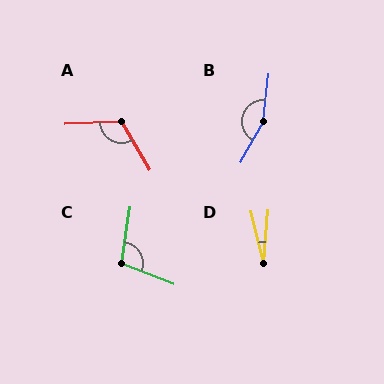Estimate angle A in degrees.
Approximately 118 degrees.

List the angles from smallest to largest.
D (18°), C (103°), A (118°), B (156°).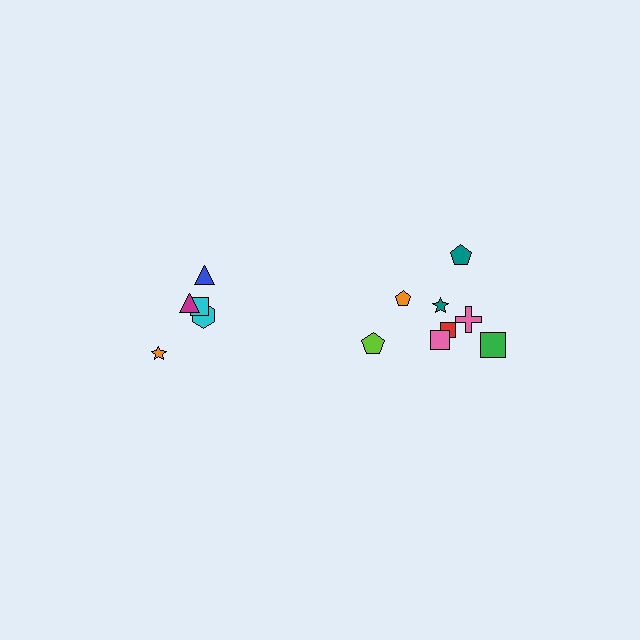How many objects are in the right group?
There are 8 objects.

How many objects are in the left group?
There are 5 objects.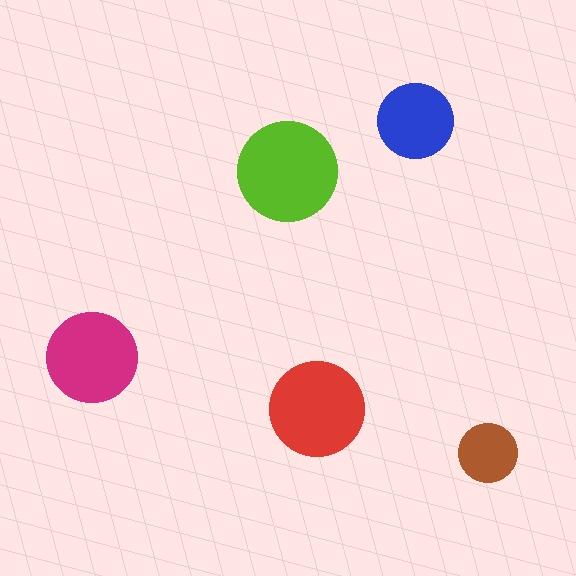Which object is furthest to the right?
The brown circle is rightmost.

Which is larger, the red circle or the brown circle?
The red one.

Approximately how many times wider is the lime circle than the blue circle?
About 1.5 times wider.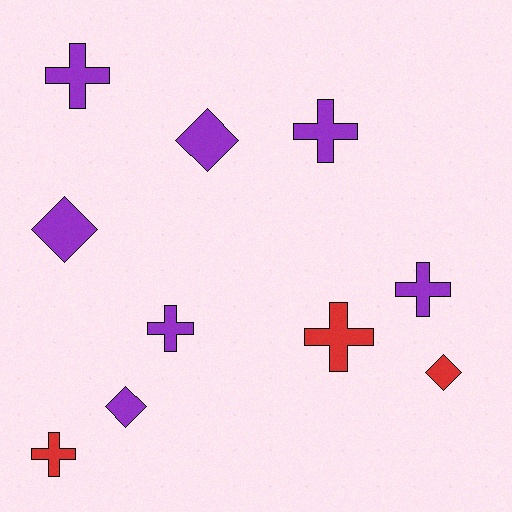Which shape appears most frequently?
Cross, with 6 objects.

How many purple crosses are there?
There are 4 purple crosses.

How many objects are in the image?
There are 10 objects.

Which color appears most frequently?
Purple, with 7 objects.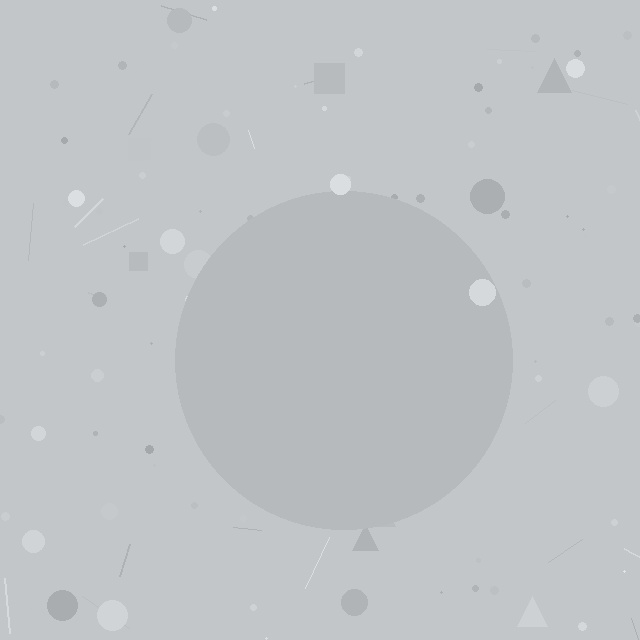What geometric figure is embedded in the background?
A circle is embedded in the background.